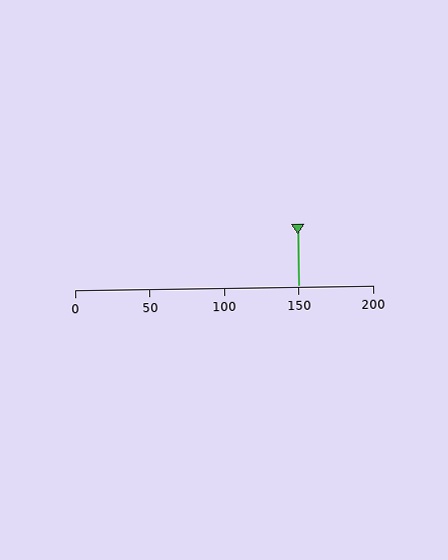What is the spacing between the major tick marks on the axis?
The major ticks are spaced 50 apart.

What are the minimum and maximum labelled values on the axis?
The axis runs from 0 to 200.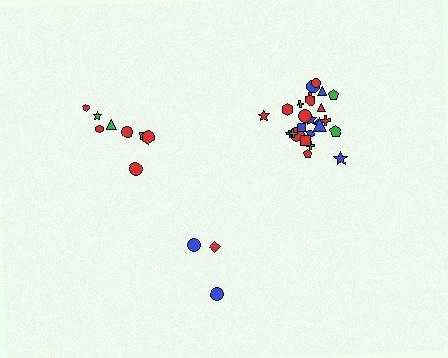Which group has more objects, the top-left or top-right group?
The top-right group.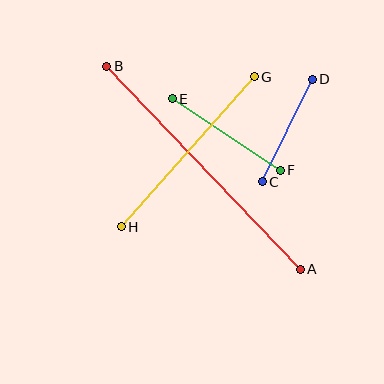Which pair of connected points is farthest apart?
Points A and B are farthest apart.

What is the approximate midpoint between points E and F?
The midpoint is at approximately (226, 135) pixels.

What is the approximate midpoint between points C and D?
The midpoint is at approximately (287, 130) pixels.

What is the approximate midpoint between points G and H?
The midpoint is at approximately (188, 152) pixels.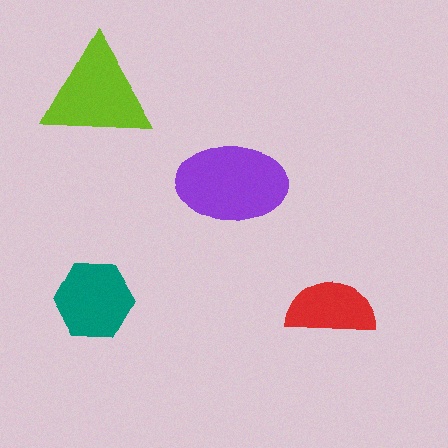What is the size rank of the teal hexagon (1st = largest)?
3rd.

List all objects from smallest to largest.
The red semicircle, the teal hexagon, the lime triangle, the purple ellipse.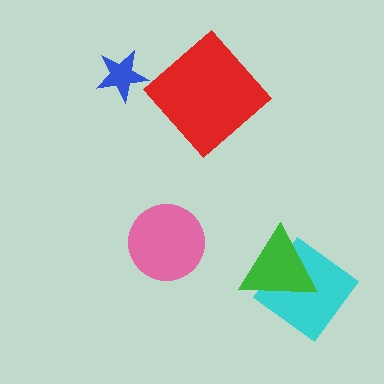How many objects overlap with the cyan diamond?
1 object overlaps with the cyan diamond.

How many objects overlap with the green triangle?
1 object overlaps with the green triangle.